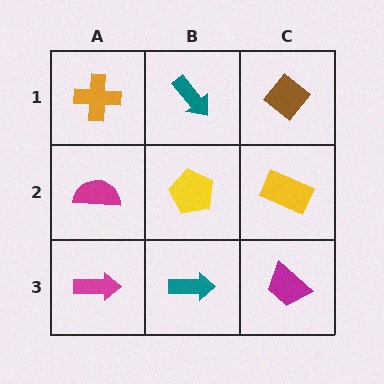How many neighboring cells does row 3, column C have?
2.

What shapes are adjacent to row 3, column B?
A yellow pentagon (row 2, column B), a magenta arrow (row 3, column A), a magenta trapezoid (row 3, column C).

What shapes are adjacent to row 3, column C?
A yellow rectangle (row 2, column C), a teal arrow (row 3, column B).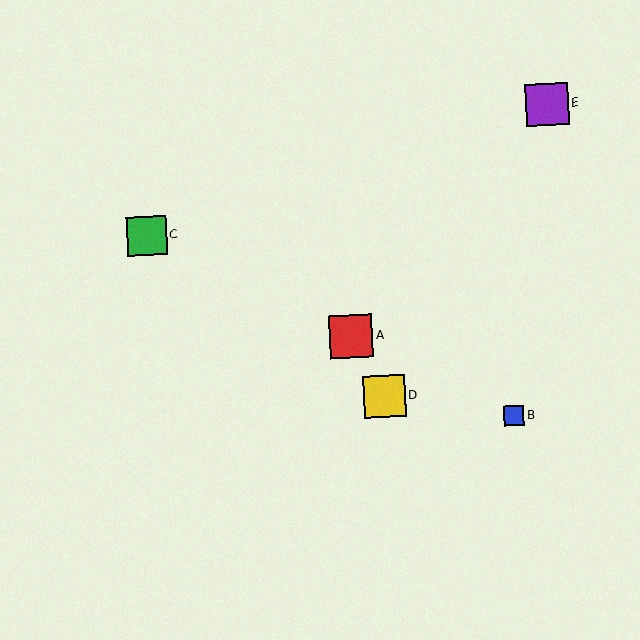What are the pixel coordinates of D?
Object D is at (385, 397).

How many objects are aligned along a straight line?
3 objects (A, B, C) are aligned along a straight line.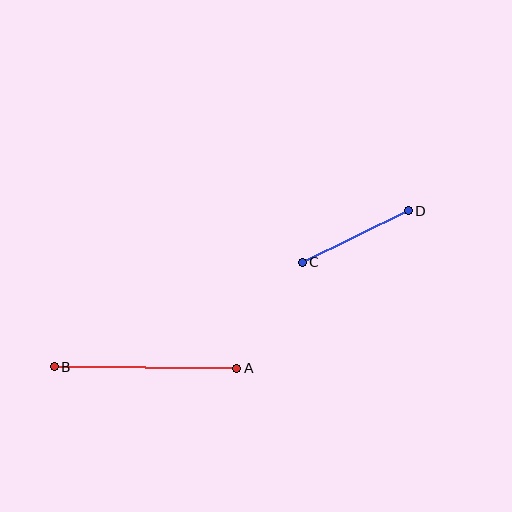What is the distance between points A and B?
The distance is approximately 182 pixels.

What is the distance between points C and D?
The distance is approximately 118 pixels.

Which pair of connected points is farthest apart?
Points A and B are farthest apart.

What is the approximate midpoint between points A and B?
The midpoint is at approximately (145, 367) pixels.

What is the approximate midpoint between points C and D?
The midpoint is at approximately (355, 237) pixels.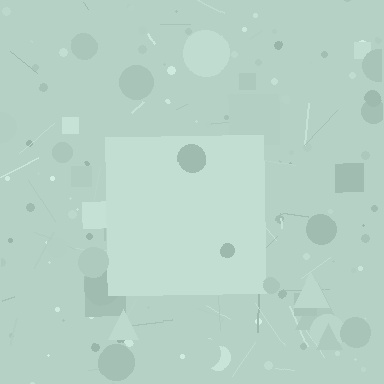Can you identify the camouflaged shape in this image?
The camouflaged shape is a square.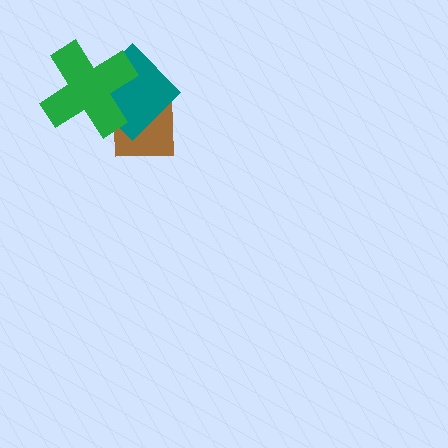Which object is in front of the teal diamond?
The green cross is in front of the teal diamond.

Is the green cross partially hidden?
No, no other shape covers it.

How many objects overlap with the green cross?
2 objects overlap with the green cross.